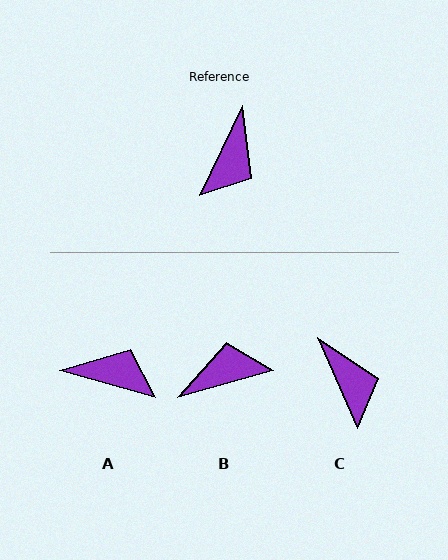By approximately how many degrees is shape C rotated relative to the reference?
Approximately 49 degrees counter-clockwise.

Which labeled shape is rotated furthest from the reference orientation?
B, about 131 degrees away.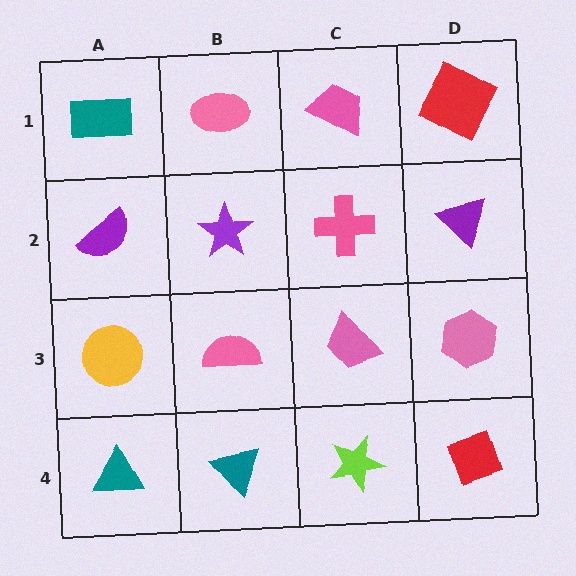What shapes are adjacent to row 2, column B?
A pink ellipse (row 1, column B), a pink semicircle (row 3, column B), a purple semicircle (row 2, column A), a pink cross (row 2, column C).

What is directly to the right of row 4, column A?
A teal triangle.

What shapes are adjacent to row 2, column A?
A teal rectangle (row 1, column A), a yellow circle (row 3, column A), a purple star (row 2, column B).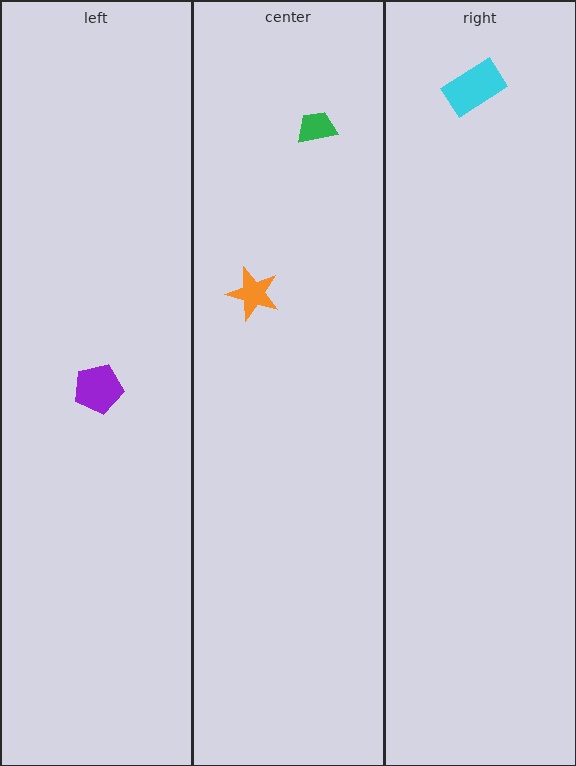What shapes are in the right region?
The cyan rectangle.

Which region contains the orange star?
The center region.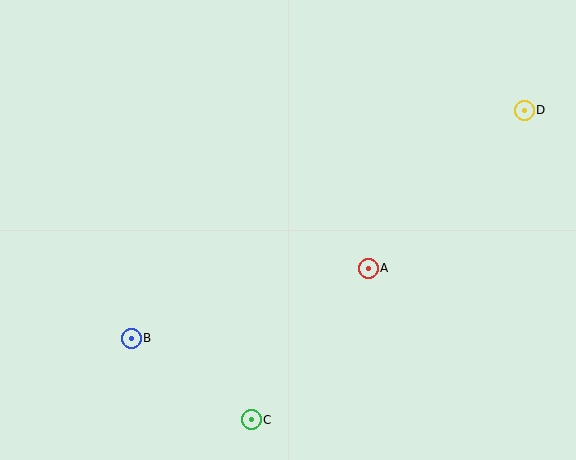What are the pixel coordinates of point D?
Point D is at (524, 110).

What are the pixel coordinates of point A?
Point A is at (368, 268).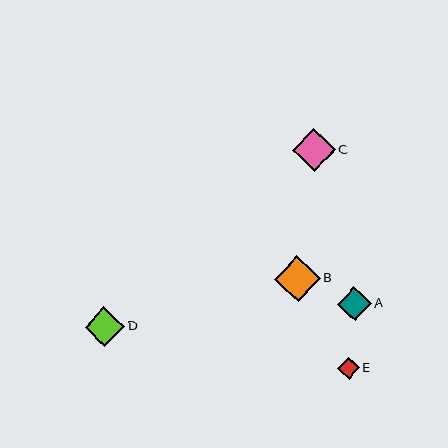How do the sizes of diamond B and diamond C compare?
Diamond B and diamond C are approximately the same size.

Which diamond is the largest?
Diamond B is the largest with a size of approximately 46 pixels.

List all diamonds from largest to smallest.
From largest to smallest: B, C, D, A, E.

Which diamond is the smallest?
Diamond E is the smallest with a size of approximately 22 pixels.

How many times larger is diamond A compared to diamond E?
Diamond A is approximately 1.6 times the size of diamond E.